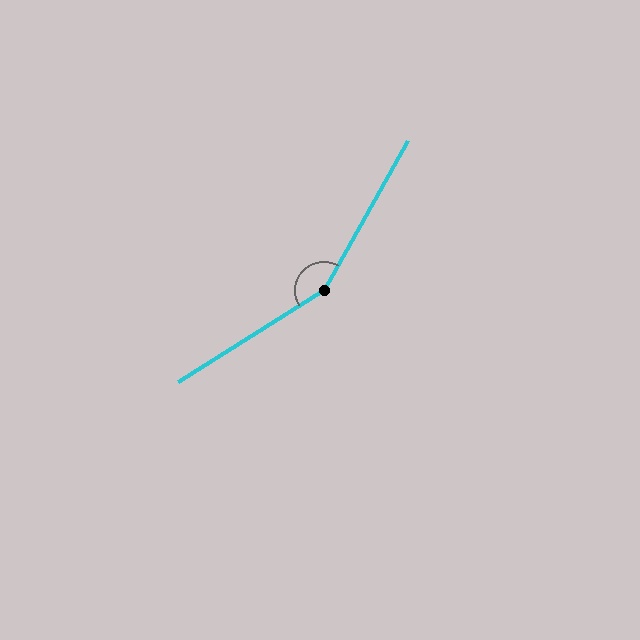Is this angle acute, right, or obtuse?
It is obtuse.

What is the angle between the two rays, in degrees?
Approximately 152 degrees.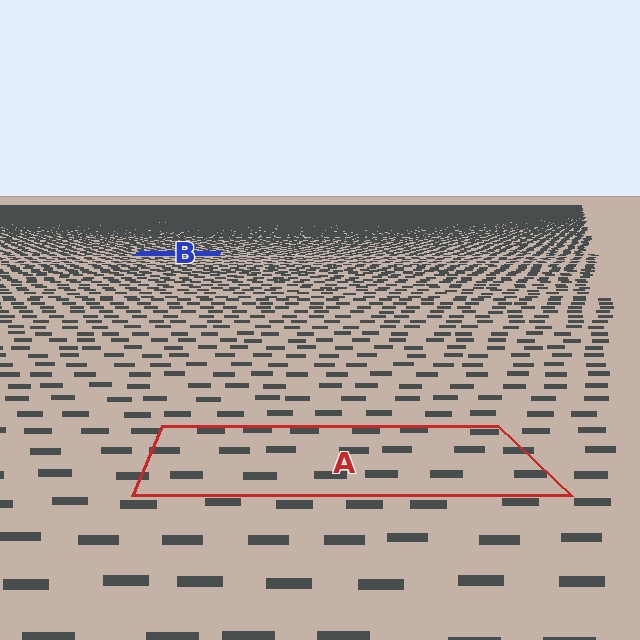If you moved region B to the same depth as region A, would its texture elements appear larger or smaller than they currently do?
They would appear larger. At a closer depth, the same texture elements are projected at a bigger on-screen size.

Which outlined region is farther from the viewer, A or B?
Region B is farther from the viewer — the texture elements inside it appear smaller and more densely packed.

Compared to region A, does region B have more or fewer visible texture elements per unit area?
Region B has more texture elements per unit area — they are packed more densely because it is farther away.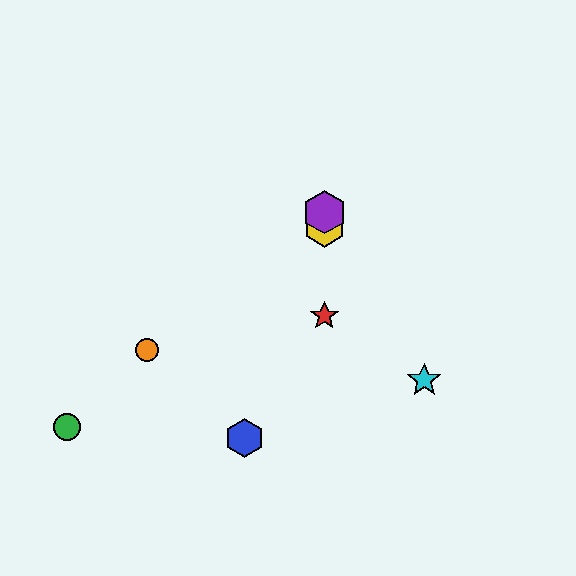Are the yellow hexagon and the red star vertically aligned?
Yes, both are at x≈324.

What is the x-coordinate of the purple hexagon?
The purple hexagon is at x≈324.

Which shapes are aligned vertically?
The red star, the yellow hexagon, the purple hexagon are aligned vertically.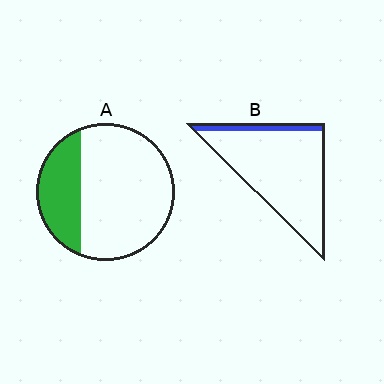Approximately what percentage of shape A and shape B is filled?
A is approximately 30% and B is approximately 10%.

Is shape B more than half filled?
No.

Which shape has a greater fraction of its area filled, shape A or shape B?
Shape A.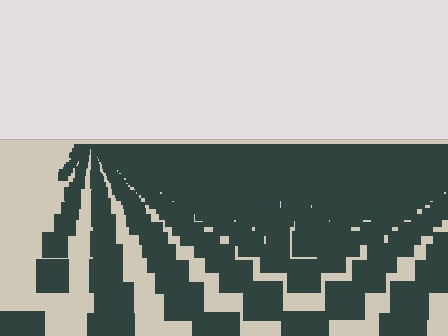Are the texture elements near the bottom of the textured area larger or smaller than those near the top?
Larger. Near the bottom, elements are closer to the viewer and appear at a bigger on-screen size.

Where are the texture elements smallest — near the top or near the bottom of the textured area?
Near the top.